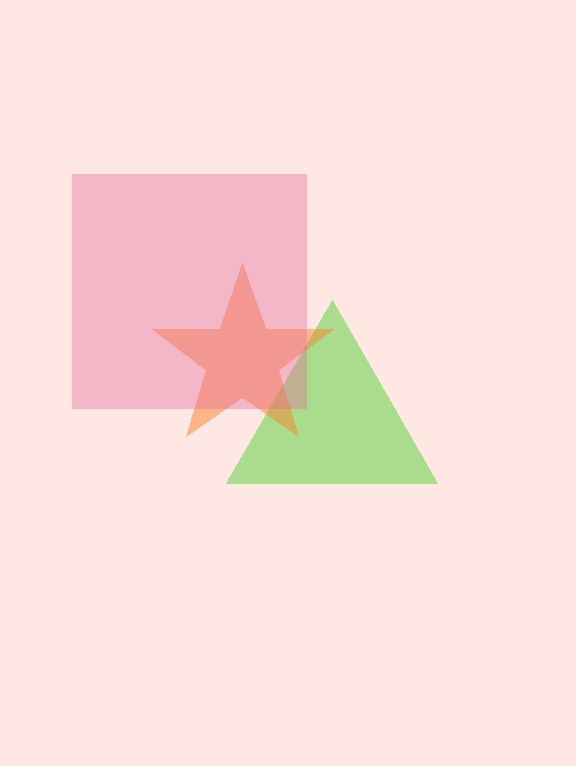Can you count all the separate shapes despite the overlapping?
Yes, there are 3 separate shapes.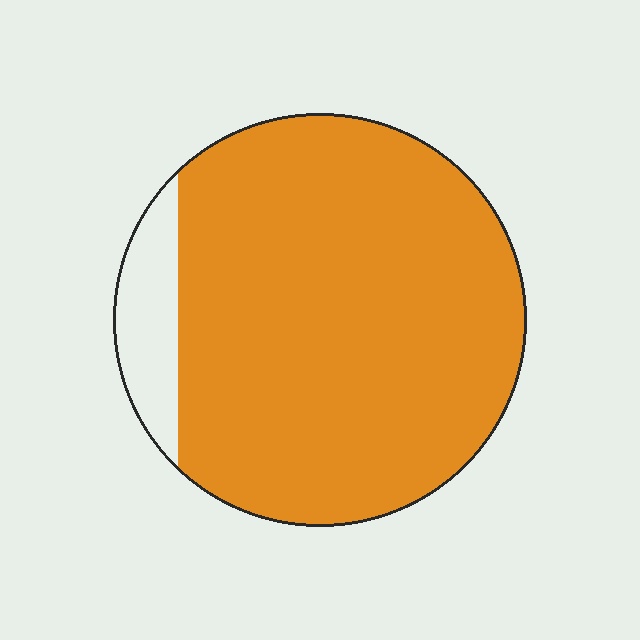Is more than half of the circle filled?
Yes.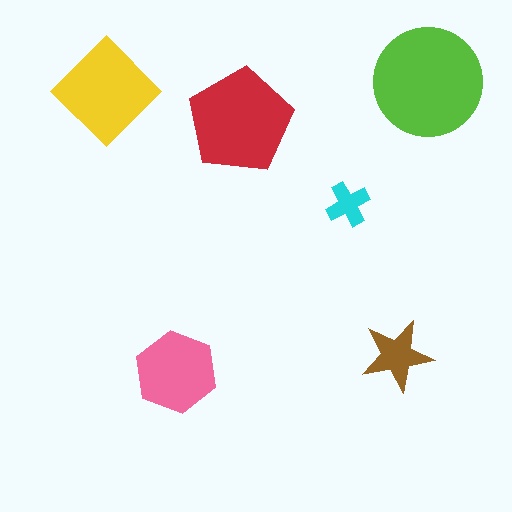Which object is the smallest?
The cyan cross.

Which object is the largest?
The lime circle.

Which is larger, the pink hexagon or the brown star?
The pink hexagon.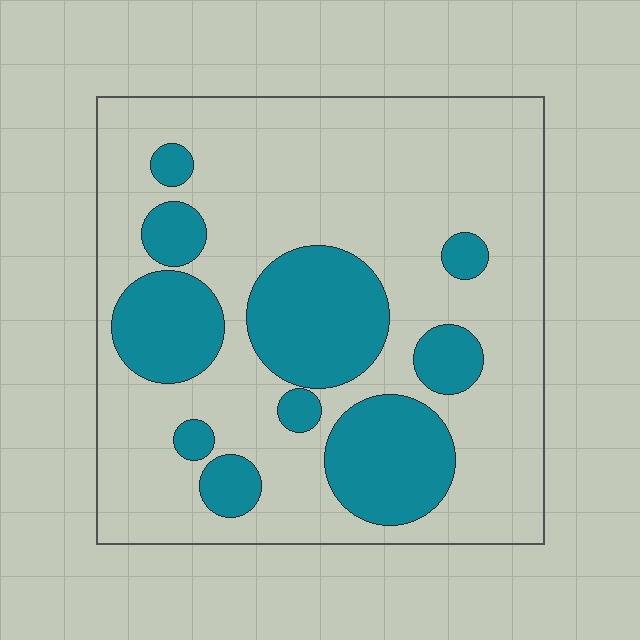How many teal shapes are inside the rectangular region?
10.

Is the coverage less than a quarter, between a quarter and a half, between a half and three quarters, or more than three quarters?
Between a quarter and a half.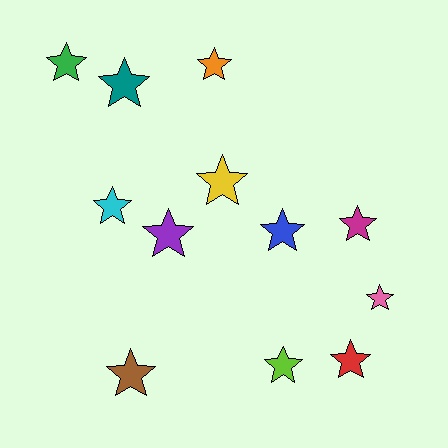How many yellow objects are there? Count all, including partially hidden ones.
There is 1 yellow object.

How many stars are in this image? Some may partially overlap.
There are 12 stars.